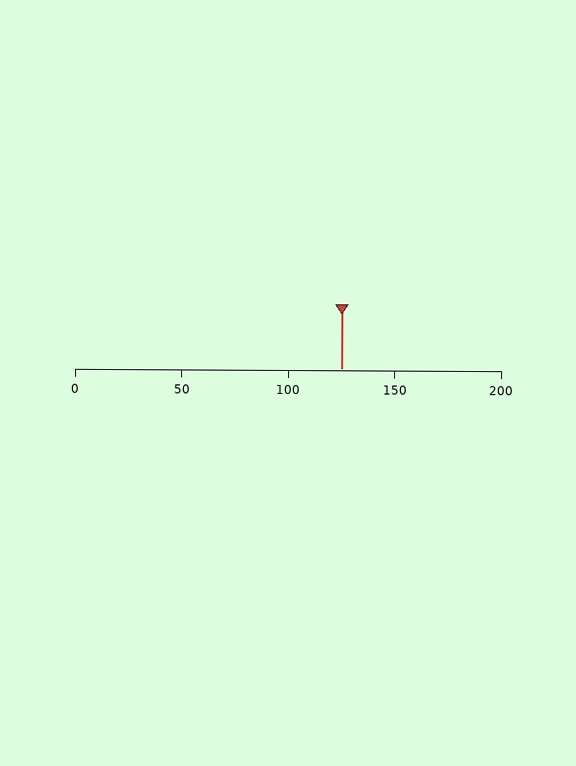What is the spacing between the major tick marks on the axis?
The major ticks are spaced 50 apart.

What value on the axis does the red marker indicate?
The marker indicates approximately 125.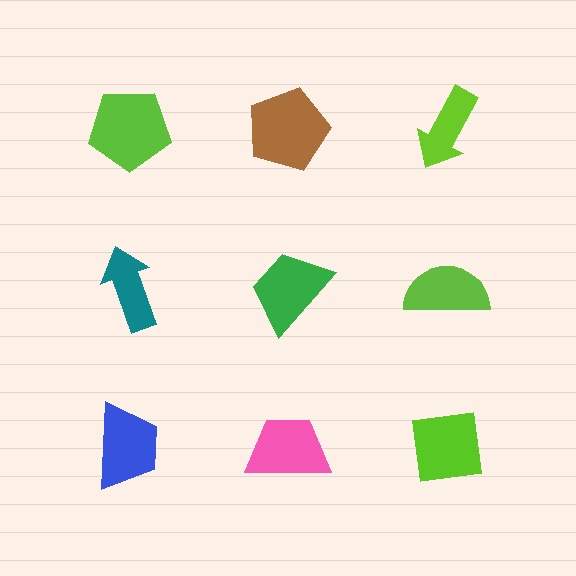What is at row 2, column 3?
A lime semicircle.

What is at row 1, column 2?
A brown pentagon.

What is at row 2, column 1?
A teal arrow.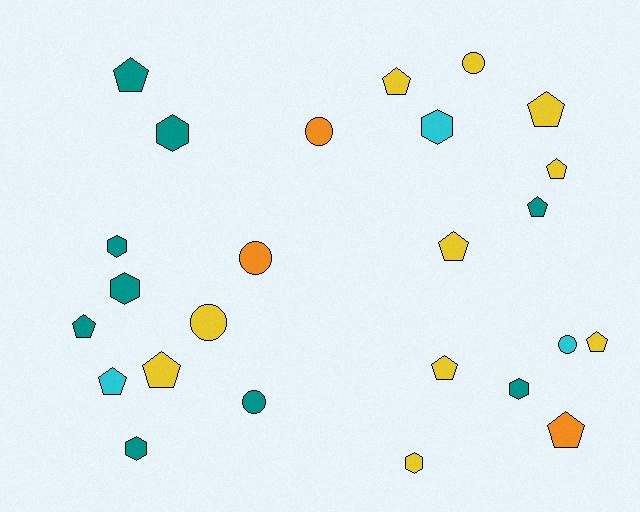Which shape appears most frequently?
Pentagon, with 12 objects.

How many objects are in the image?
There are 25 objects.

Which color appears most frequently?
Yellow, with 10 objects.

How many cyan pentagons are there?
There is 1 cyan pentagon.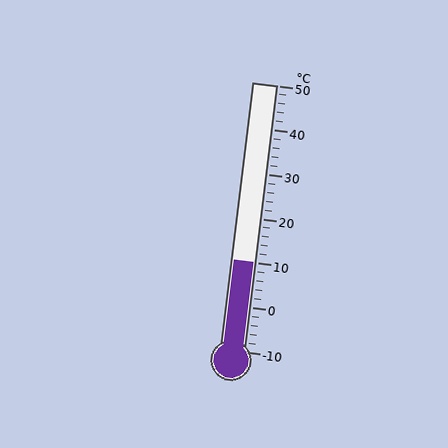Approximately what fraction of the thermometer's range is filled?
The thermometer is filled to approximately 35% of its range.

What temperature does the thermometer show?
The thermometer shows approximately 10°C.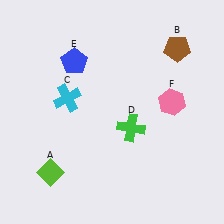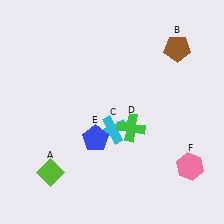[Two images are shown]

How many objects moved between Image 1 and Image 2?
3 objects moved between the two images.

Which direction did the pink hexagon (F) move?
The pink hexagon (F) moved down.